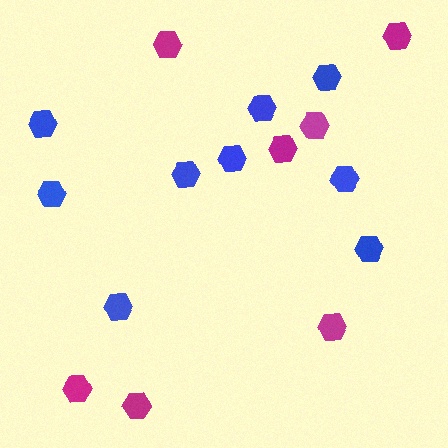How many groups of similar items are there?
There are 2 groups: one group of blue hexagons (9) and one group of magenta hexagons (7).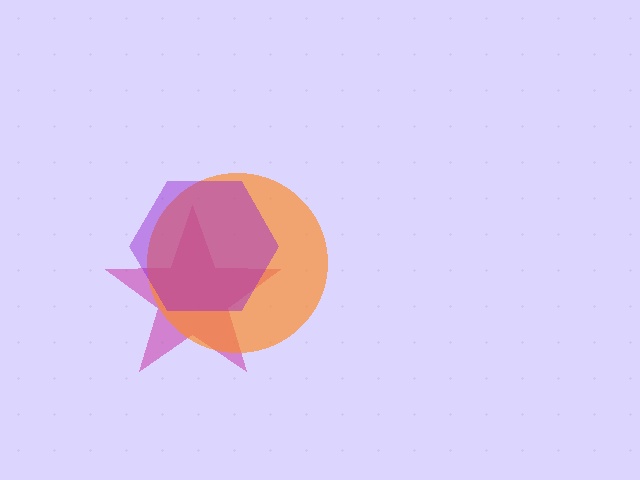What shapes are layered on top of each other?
The layered shapes are: a magenta star, an orange circle, a purple hexagon.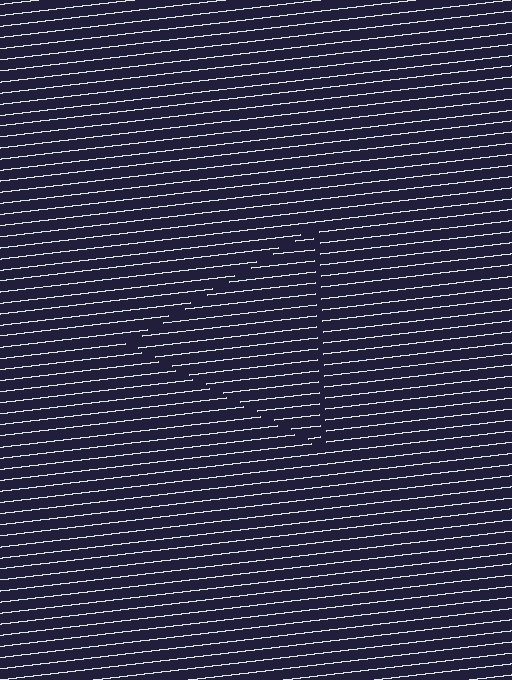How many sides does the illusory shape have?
3 sides — the line-ends trace a triangle.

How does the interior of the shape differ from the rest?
The interior of the shape contains the same grating, shifted by half a period — the contour is defined by the phase discontinuity where line-ends from the inner and outer gratings abut.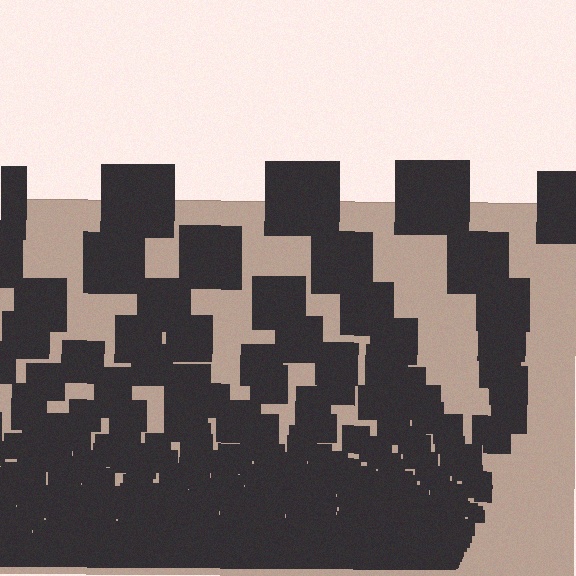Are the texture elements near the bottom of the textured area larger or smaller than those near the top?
Smaller. The gradient is inverted — elements near the bottom are smaller and denser.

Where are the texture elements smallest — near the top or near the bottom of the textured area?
Near the bottom.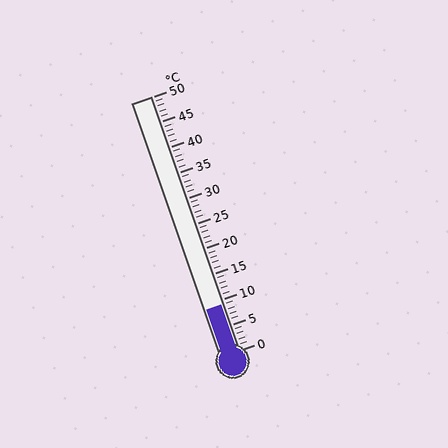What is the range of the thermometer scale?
The thermometer scale ranges from 0°C to 50°C.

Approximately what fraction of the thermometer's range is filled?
The thermometer is filled to approximately 20% of its range.